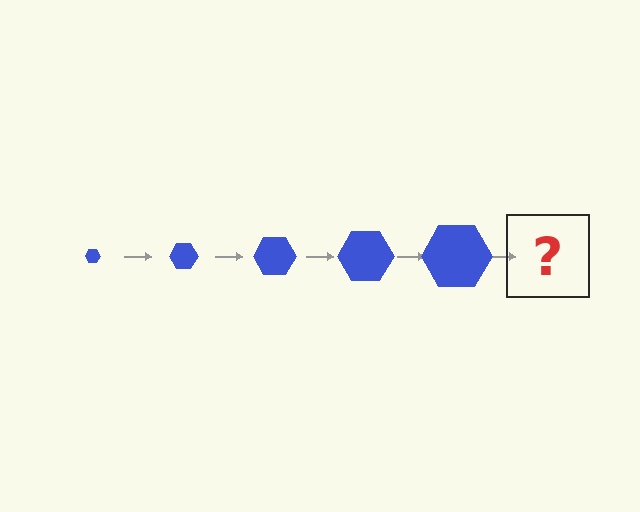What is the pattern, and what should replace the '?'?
The pattern is that the hexagon gets progressively larger each step. The '?' should be a blue hexagon, larger than the previous one.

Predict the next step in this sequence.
The next step is a blue hexagon, larger than the previous one.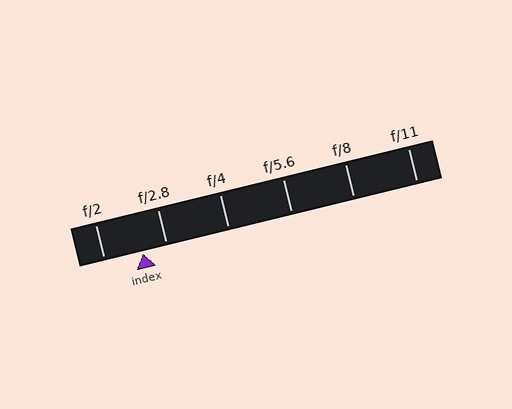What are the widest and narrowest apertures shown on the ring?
The widest aperture shown is f/2 and the narrowest is f/11.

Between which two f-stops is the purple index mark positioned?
The index mark is between f/2 and f/2.8.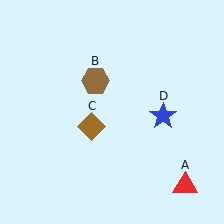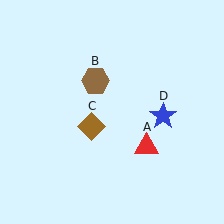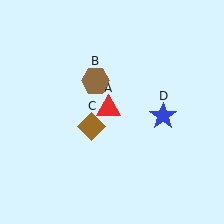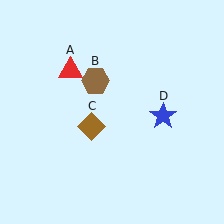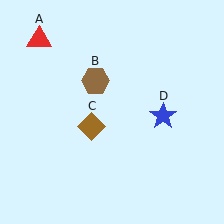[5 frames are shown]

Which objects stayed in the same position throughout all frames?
Brown hexagon (object B) and brown diamond (object C) and blue star (object D) remained stationary.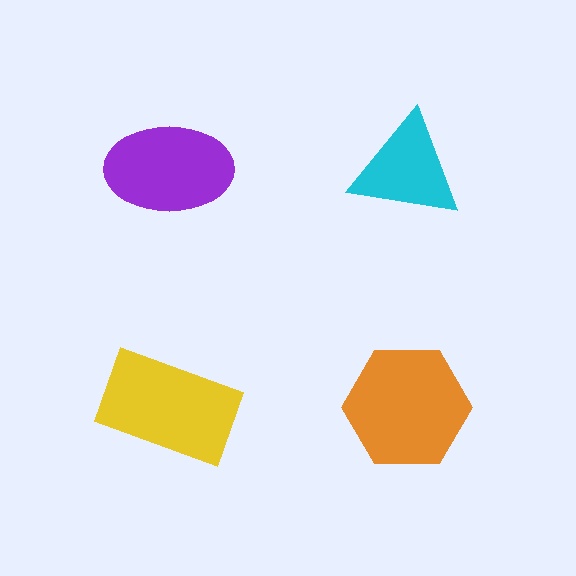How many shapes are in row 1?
2 shapes.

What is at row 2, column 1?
A yellow rectangle.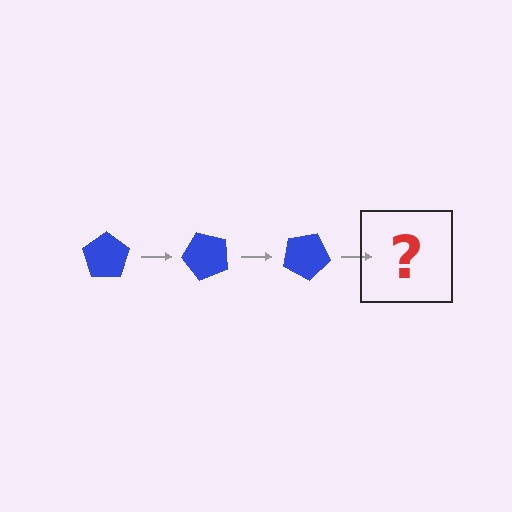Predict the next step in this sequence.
The next step is a blue pentagon rotated 150 degrees.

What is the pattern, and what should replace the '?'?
The pattern is that the pentagon rotates 50 degrees each step. The '?' should be a blue pentagon rotated 150 degrees.